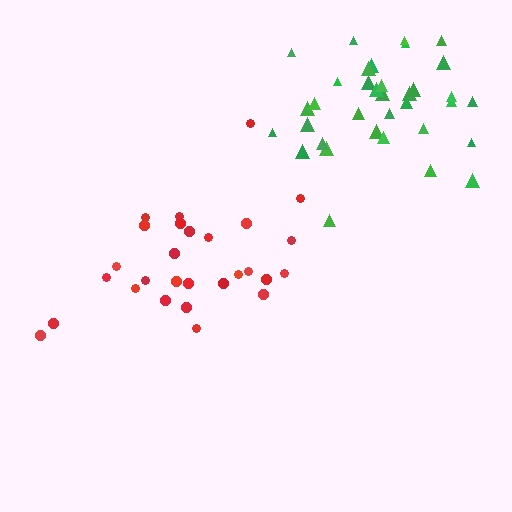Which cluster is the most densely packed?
Green.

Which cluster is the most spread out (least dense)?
Red.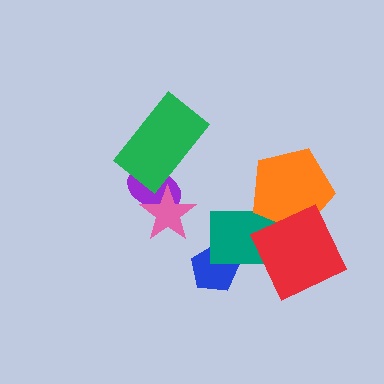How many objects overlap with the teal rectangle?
3 objects overlap with the teal rectangle.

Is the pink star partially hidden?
No, no other shape covers it.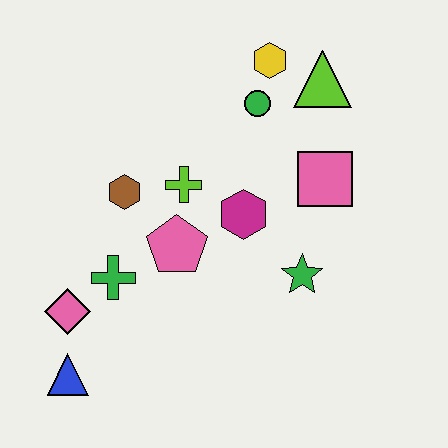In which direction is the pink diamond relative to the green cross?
The pink diamond is to the left of the green cross.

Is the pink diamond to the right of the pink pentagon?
No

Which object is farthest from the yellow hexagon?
The blue triangle is farthest from the yellow hexagon.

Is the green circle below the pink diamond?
No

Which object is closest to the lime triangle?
The yellow hexagon is closest to the lime triangle.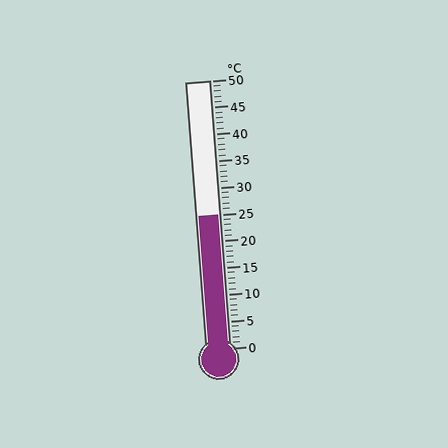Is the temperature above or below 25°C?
The temperature is at 25°C.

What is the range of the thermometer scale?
The thermometer scale ranges from 0°C to 50°C.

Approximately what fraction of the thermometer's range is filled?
The thermometer is filled to approximately 50% of its range.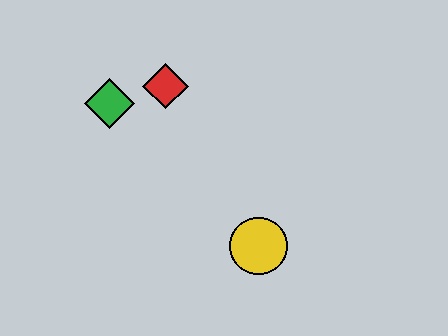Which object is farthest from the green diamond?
The yellow circle is farthest from the green diamond.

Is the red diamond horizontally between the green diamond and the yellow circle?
Yes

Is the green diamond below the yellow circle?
No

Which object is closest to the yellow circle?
The red diamond is closest to the yellow circle.